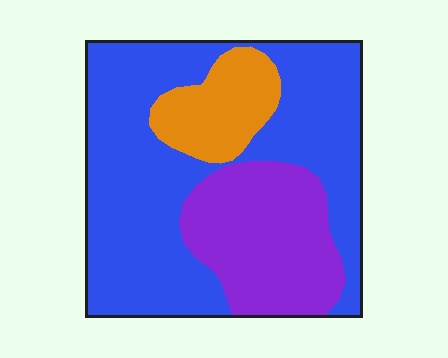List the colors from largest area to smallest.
From largest to smallest: blue, purple, orange.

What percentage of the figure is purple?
Purple takes up between a quarter and a half of the figure.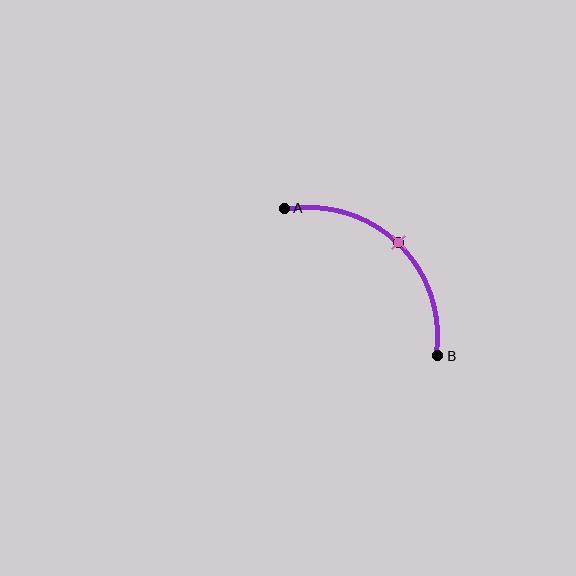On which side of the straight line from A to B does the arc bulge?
The arc bulges above and to the right of the straight line connecting A and B.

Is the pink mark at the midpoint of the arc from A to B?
Yes. The pink mark lies on the arc at equal arc-length from both A and B — it is the arc midpoint.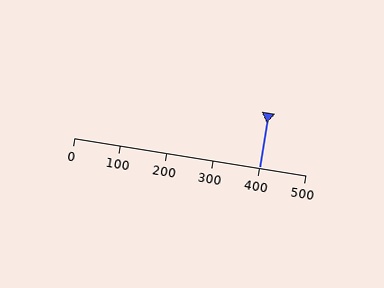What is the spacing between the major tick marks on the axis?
The major ticks are spaced 100 apart.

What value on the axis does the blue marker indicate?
The marker indicates approximately 400.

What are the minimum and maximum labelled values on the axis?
The axis runs from 0 to 500.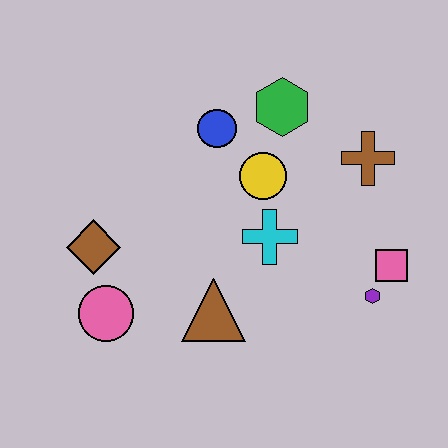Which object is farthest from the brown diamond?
The pink square is farthest from the brown diamond.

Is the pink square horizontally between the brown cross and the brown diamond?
No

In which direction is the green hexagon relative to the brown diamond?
The green hexagon is to the right of the brown diamond.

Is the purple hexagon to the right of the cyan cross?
Yes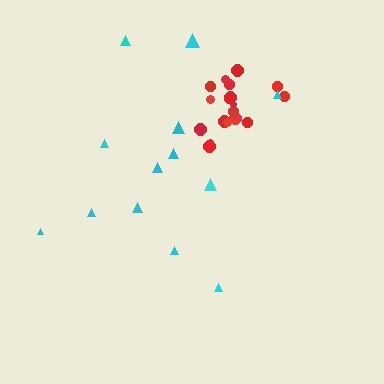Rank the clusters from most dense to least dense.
red, cyan.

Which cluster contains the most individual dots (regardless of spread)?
Red (18).